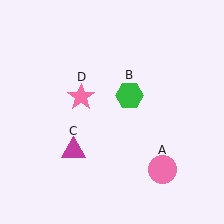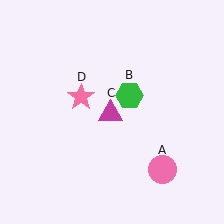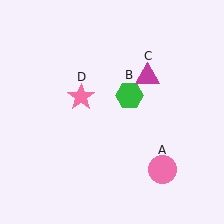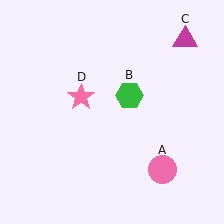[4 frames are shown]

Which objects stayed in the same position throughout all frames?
Pink circle (object A) and green hexagon (object B) and pink star (object D) remained stationary.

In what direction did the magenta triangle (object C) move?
The magenta triangle (object C) moved up and to the right.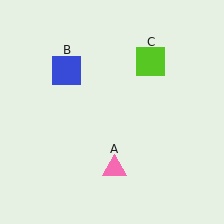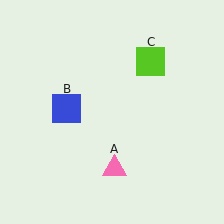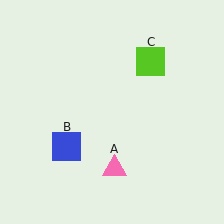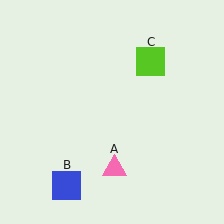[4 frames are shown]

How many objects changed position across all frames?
1 object changed position: blue square (object B).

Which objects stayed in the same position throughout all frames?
Pink triangle (object A) and lime square (object C) remained stationary.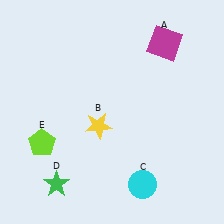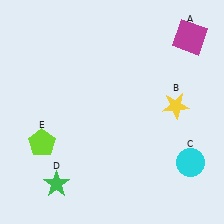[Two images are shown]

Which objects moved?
The objects that moved are: the magenta square (A), the yellow star (B), the cyan circle (C).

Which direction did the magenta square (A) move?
The magenta square (A) moved right.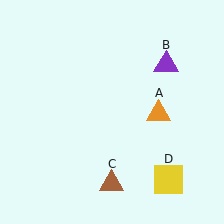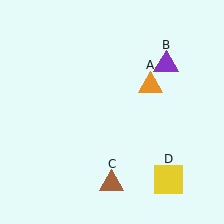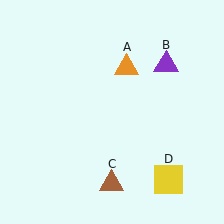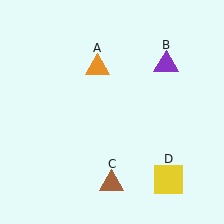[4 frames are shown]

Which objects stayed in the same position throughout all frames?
Purple triangle (object B) and brown triangle (object C) and yellow square (object D) remained stationary.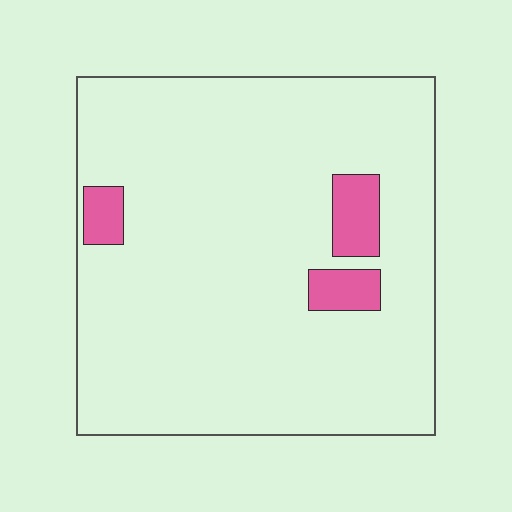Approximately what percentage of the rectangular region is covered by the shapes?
Approximately 5%.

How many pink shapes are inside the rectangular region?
3.